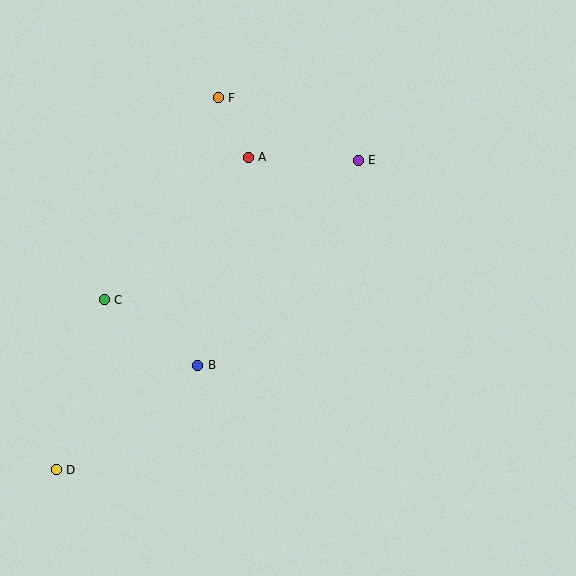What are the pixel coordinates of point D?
Point D is at (56, 469).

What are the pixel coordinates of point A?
Point A is at (248, 157).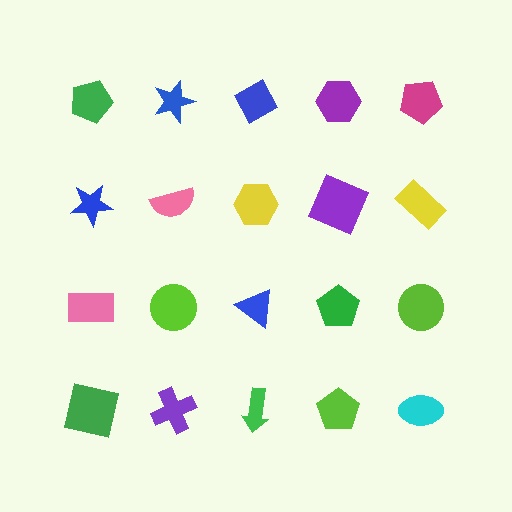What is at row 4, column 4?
A lime pentagon.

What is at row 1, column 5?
A magenta pentagon.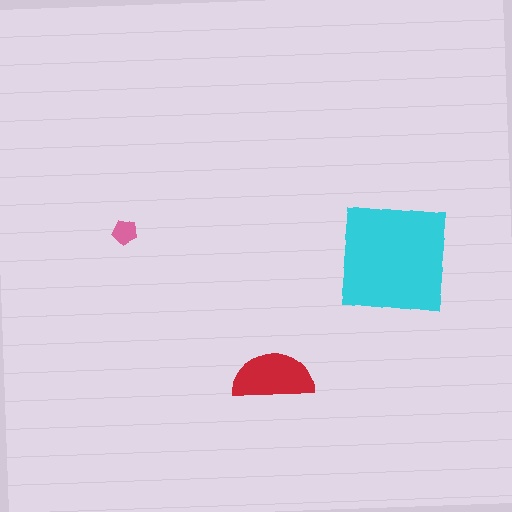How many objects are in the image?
There are 3 objects in the image.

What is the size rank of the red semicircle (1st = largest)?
2nd.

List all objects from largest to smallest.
The cyan square, the red semicircle, the pink pentagon.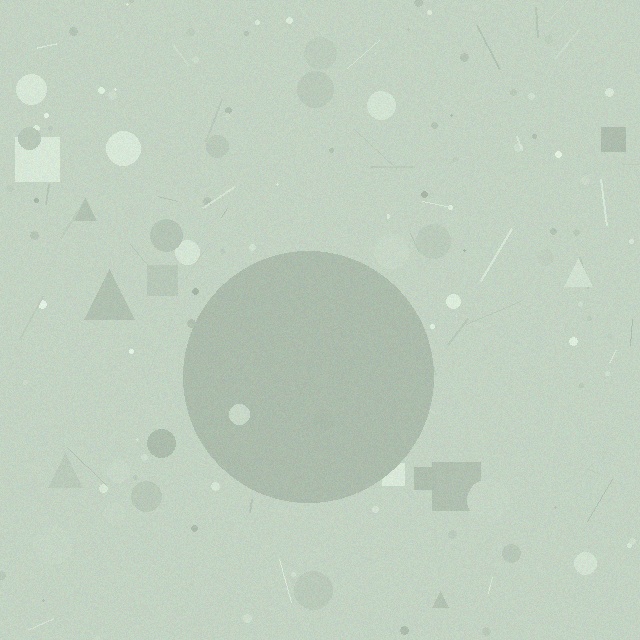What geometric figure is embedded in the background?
A circle is embedded in the background.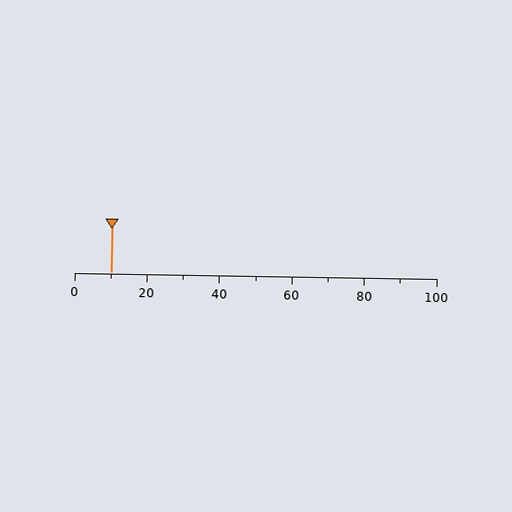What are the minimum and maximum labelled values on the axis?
The axis runs from 0 to 100.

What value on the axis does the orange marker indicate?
The marker indicates approximately 10.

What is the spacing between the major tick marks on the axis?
The major ticks are spaced 20 apart.